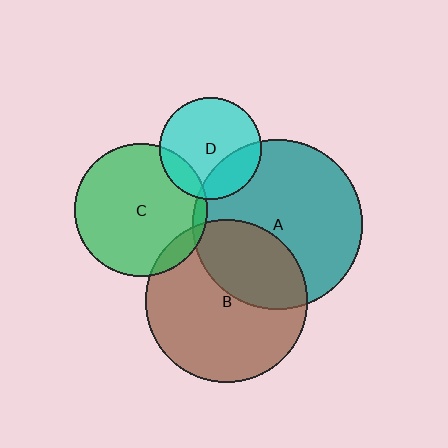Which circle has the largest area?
Circle A (teal).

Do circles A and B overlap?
Yes.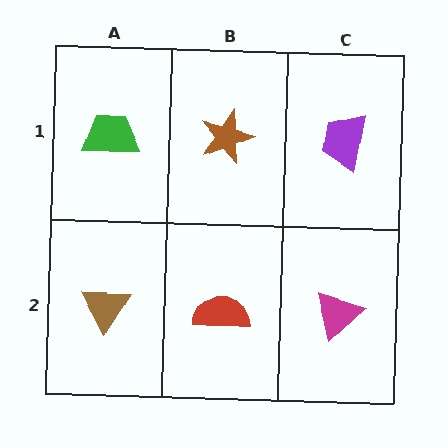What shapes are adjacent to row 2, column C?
A purple trapezoid (row 1, column C), a red semicircle (row 2, column B).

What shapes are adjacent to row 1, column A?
A brown triangle (row 2, column A), a brown star (row 1, column B).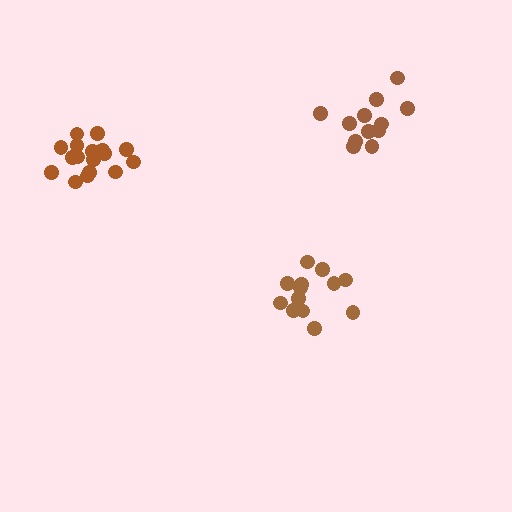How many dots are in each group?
Group 1: 13 dots, Group 2: 13 dots, Group 3: 17 dots (43 total).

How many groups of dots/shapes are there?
There are 3 groups.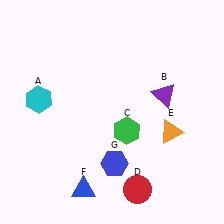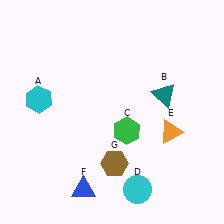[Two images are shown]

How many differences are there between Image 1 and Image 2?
There are 3 differences between the two images.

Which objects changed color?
B changed from purple to teal. D changed from red to cyan. G changed from blue to brown.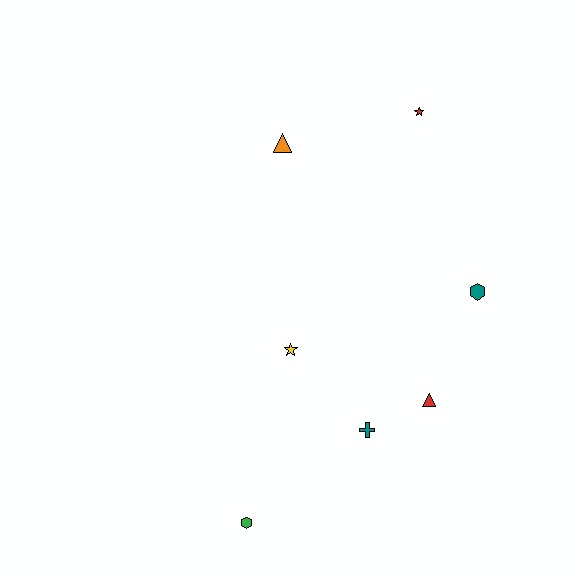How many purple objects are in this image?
There are no purple objects.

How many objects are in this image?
There are 7 objects.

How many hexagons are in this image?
There are 2 hexagons.